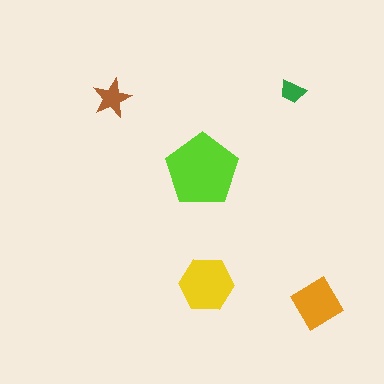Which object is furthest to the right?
The orange diamond is rightmost.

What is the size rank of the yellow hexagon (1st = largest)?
2nd.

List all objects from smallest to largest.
The green trapezoid, the brown star, the orange diamond, the yellow hexagon, the lime pentagon.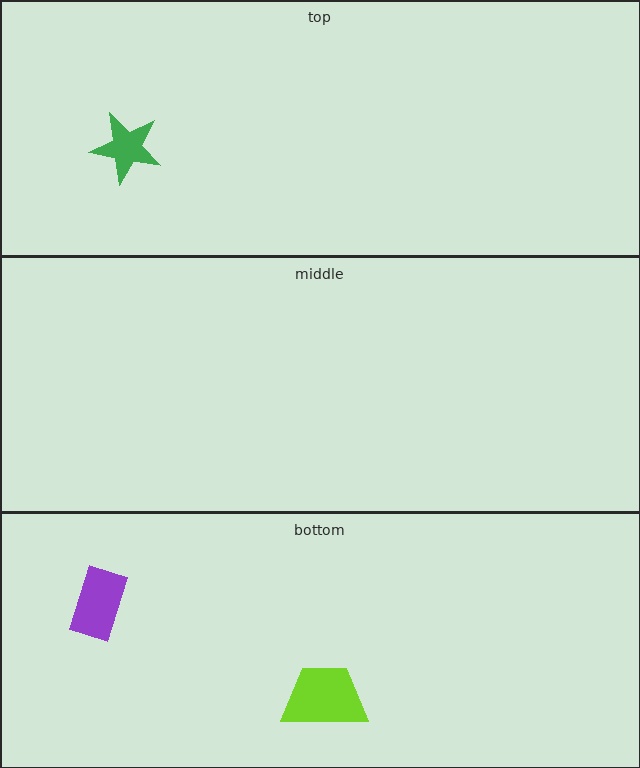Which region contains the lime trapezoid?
The bottom region.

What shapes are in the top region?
The green star.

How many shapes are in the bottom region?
2.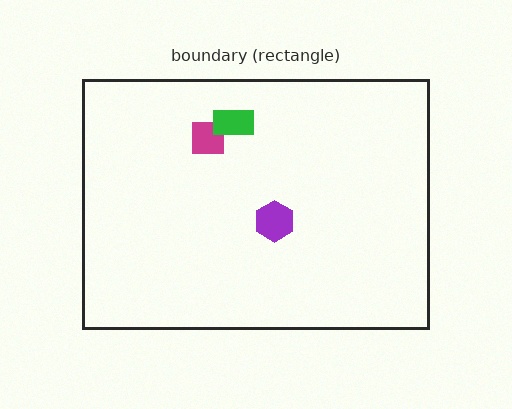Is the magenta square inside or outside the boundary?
Inside.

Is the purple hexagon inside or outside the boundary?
Inside.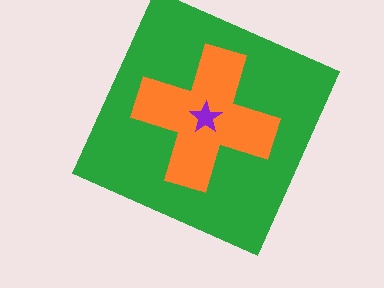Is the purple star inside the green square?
Yes.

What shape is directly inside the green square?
The orange cross.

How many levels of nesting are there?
3.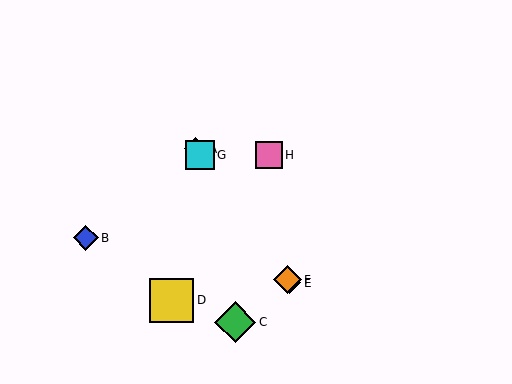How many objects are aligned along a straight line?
4 objects (A, E, F, G) are aligned along a straight line.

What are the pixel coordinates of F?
Object F is at (288, 280).